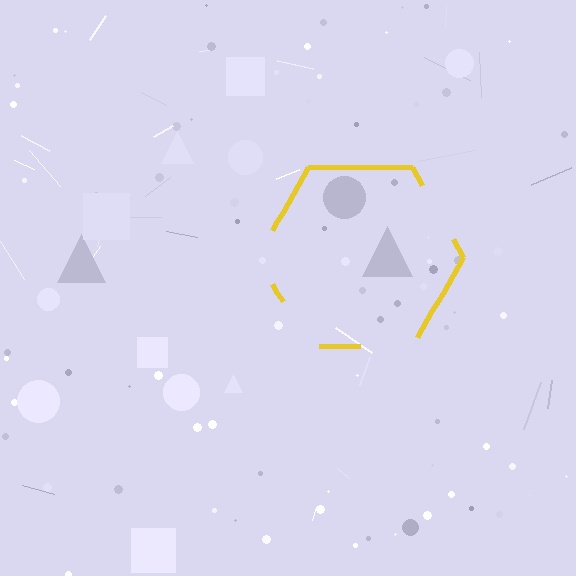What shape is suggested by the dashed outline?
The dashed outline suggests a hexagon.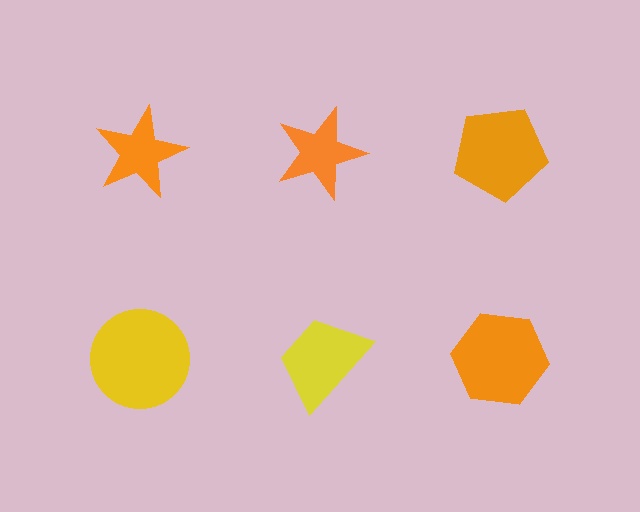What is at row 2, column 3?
An orange hexagon.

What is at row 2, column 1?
A yellow circle.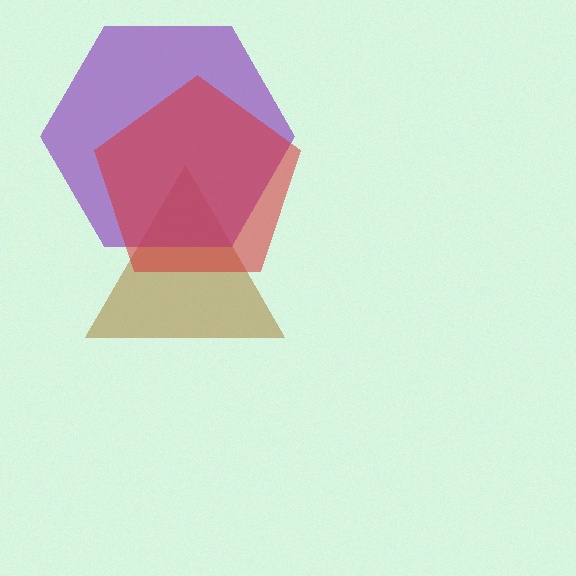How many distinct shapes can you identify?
There are 3 distinct shapes: a brown triangle, a purple hexagon, a red pentagon.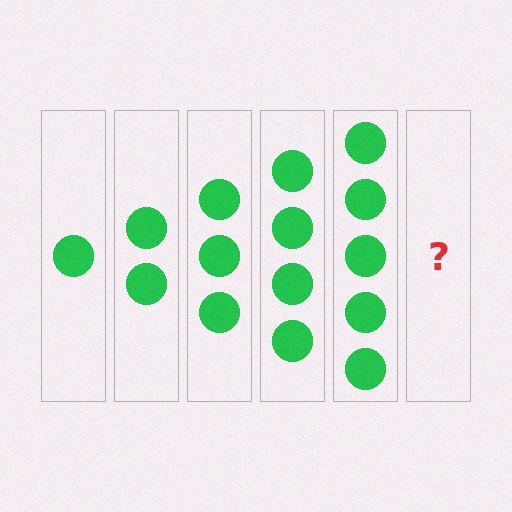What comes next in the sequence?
The next element should be 6 circles.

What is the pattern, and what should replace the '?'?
The pattern is that each step adds one more circle. The '?' should be 6 circles.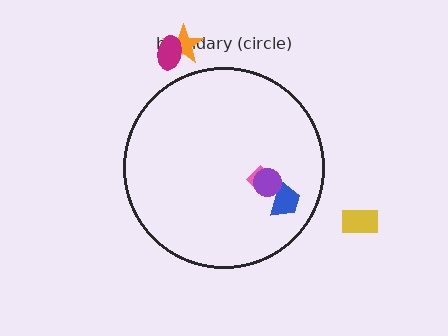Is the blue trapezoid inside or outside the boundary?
Inside.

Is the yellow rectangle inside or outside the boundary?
Outside.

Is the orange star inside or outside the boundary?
Outside.